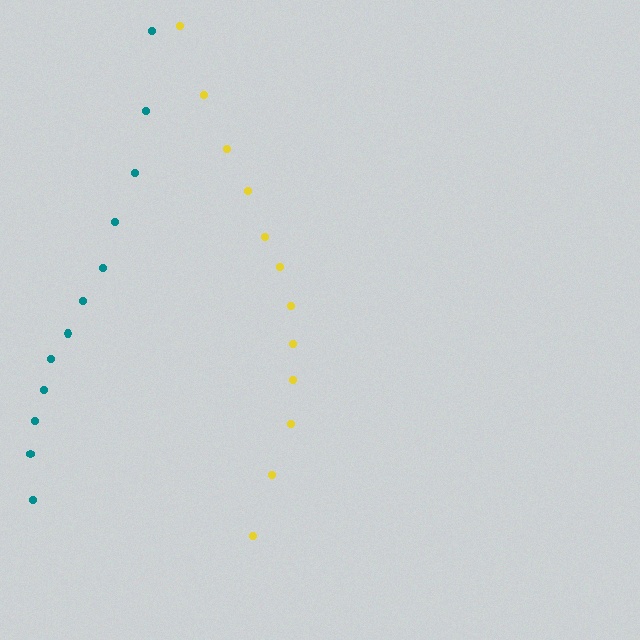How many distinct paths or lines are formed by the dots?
There are 2 distinct paths.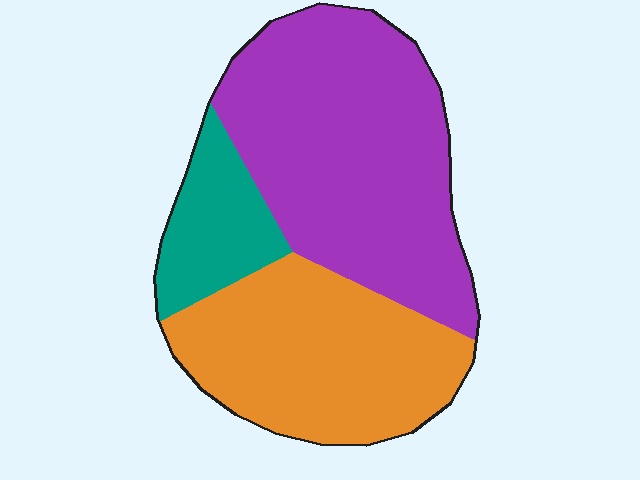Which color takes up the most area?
Purple, at roughly 50%.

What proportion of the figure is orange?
Orange takes up between a quarter and a half of the figure.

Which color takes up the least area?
Teal, at roughly 15%.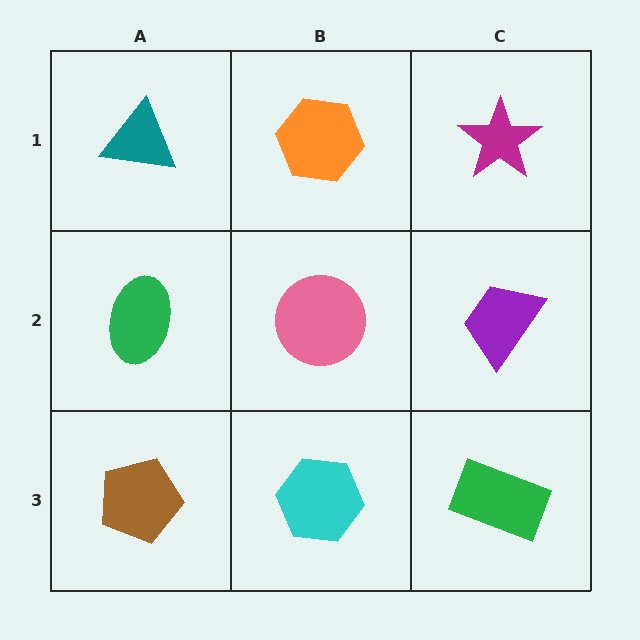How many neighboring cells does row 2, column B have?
4.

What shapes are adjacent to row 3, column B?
A pink circle (row 2, column B), a brown pentagon (row 3, column A), a green rectangle (row 3, column C).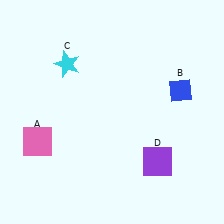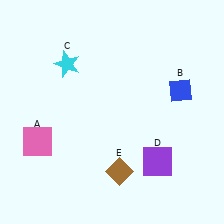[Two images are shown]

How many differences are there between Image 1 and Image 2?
There is 1 difference between the two images.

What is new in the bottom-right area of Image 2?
A brown diamond (E) was added in the bottom-right area of Image 2.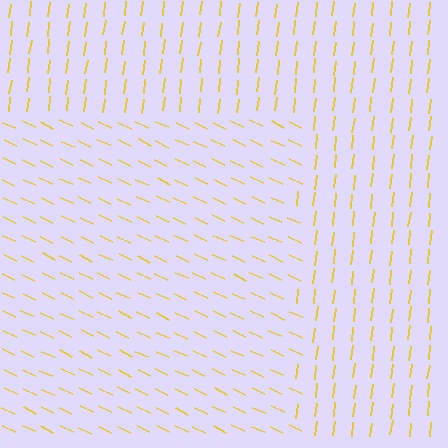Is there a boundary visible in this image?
Yes, there is a texture boundary formed by a change in line orientation.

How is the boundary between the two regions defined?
The boundary is defined purely by a change in line orientation (approximately 72 degrees difference). All lines are the same color and thickness.